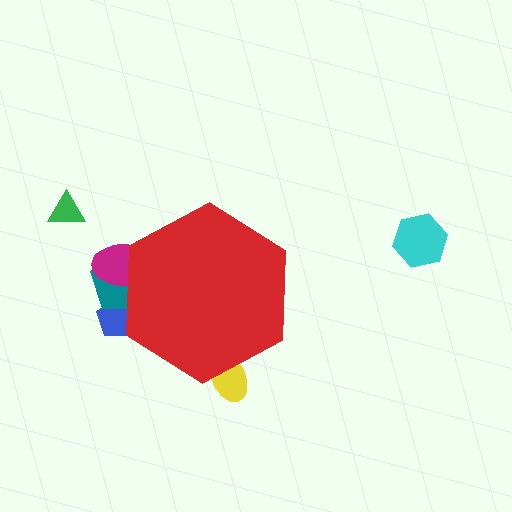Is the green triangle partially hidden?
No, the green triangle is fully visible.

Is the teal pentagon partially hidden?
Yes, the teal pentagon is partially hidden behind the red hexagon.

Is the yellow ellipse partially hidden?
Yes, the yellow ellipse is partially hidden behind the red hexagon.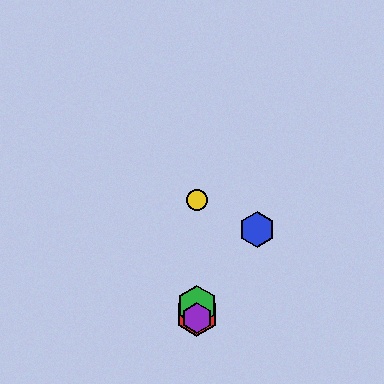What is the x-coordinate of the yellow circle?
The yellow circle is at x≈197.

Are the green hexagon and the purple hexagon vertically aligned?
Yes, both are at x≈197.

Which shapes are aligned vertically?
The red hexagon, the green hexagon, the yellow circle, the purple hexagon are aligned vertically.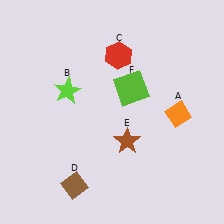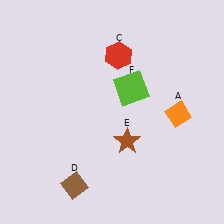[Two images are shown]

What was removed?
The lime star (B) was removed in Image 2.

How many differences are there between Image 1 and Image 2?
There is 1 difference between the two images.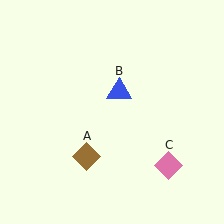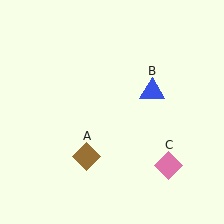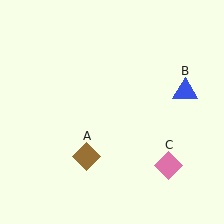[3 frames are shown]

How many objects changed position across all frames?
1 object changed position: blue triangle (object B).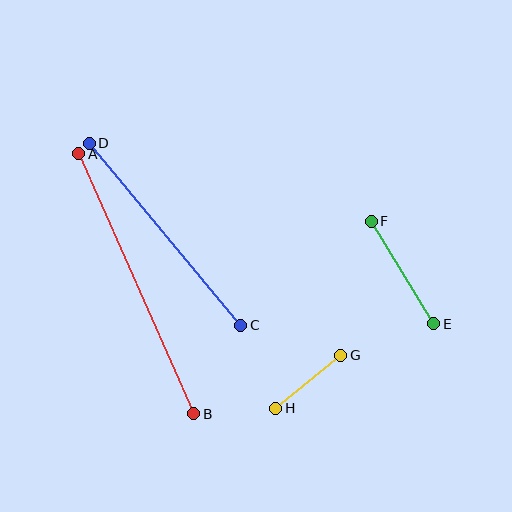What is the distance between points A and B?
The distance is approximately 284 pixels.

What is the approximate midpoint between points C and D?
The midpoint is at approximately (165, 234) pixels.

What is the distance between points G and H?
The distance is approximately 84 pixels.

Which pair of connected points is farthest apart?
Points A and B are farthest apart.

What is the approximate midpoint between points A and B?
The midpoint is at approximately (136, 284) pixels.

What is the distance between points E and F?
The distance is approximately 120 pixels.